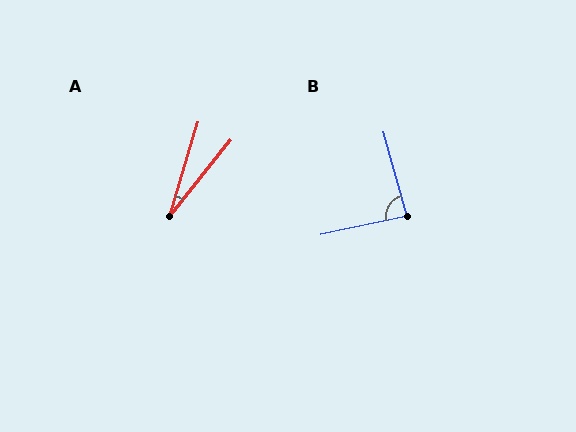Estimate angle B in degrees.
Approximately 86 degrees.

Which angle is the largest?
B, at approximately 86 degrees.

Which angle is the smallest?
A, at approximately 22 degrees.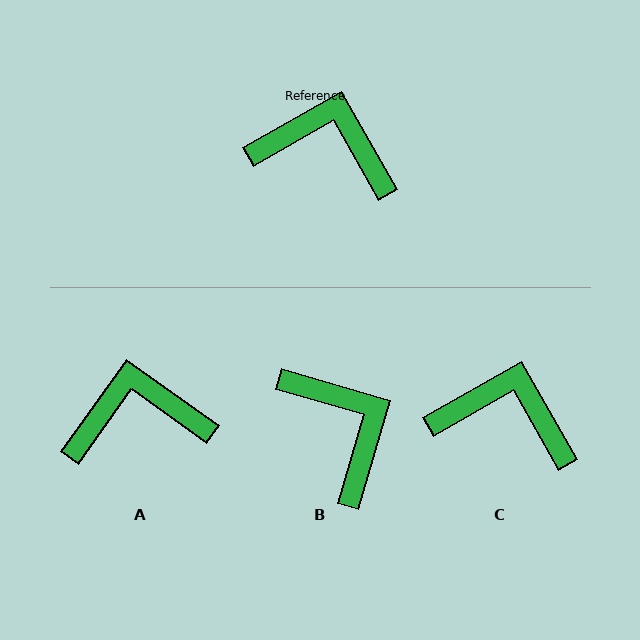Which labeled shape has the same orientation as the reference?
C.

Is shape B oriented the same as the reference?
No, it is off by about 46 degrees.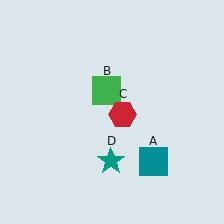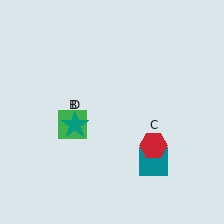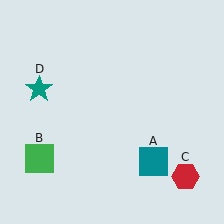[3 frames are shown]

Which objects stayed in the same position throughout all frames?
Teal square (object A) remained stationary.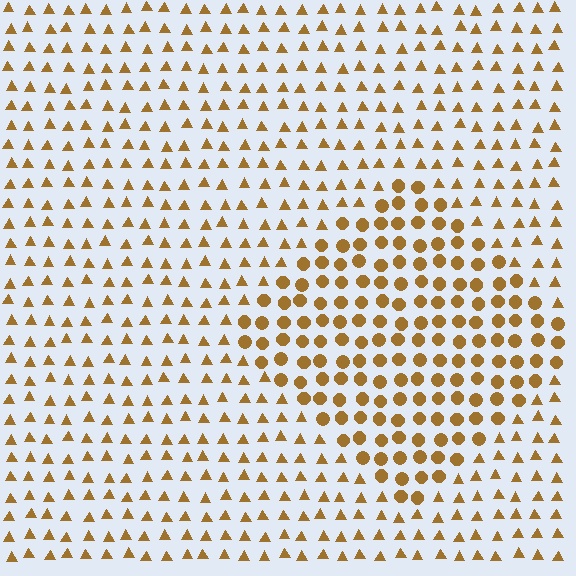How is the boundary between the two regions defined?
The boundary is defined by a change in element shape: circles inside vs. triangles outside. All elements share the same color and spacing.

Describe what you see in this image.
The image is filled with small brown elements arranged in a uniform grid. A diamond-shaped region contains circles, while the surrounding area contains triangles. The boundary is defined purely by the change in element shape.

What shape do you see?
I see a diamond.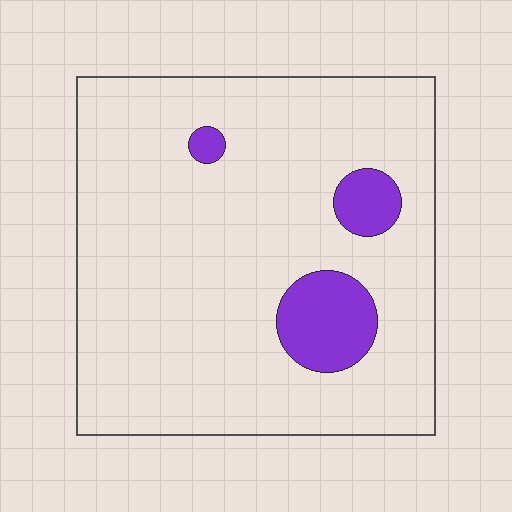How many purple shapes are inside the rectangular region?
3.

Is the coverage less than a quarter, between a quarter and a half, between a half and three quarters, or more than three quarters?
Less than a quarter.